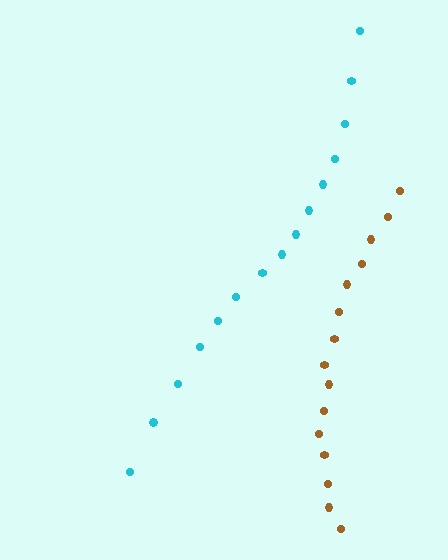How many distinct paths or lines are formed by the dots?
There are 2 distinct paths.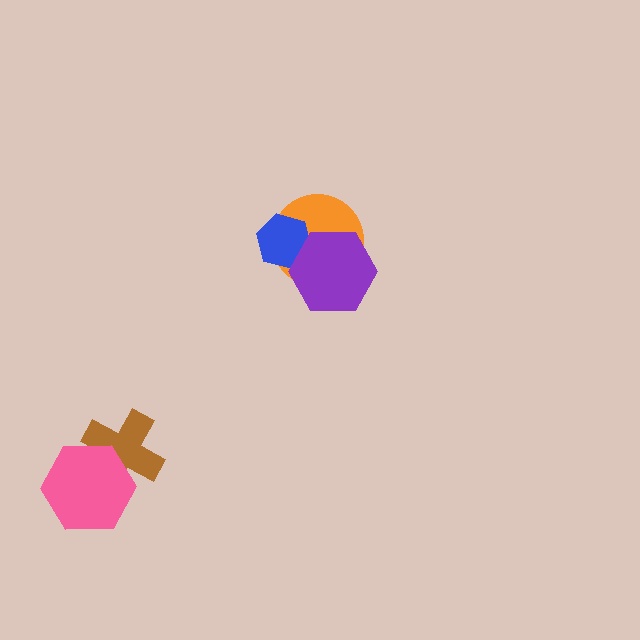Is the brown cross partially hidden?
Yes, it is partially covered by another shape.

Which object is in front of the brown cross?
The pink hexagon is in front of the brown cross.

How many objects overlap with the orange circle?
2 objects overlap with the orange circle.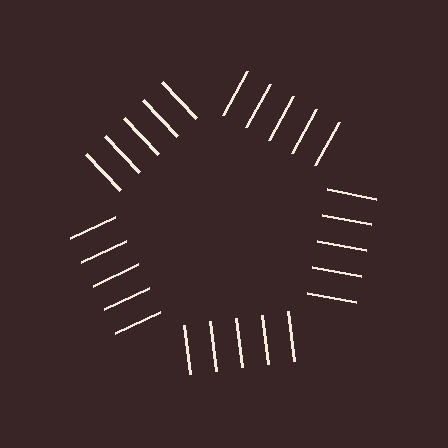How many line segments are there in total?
25 — 5 along each of the 5 edges.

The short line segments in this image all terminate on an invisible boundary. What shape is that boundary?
An illusory pentagon — the line segments terminate on its edges but no continuous stroke is drawn.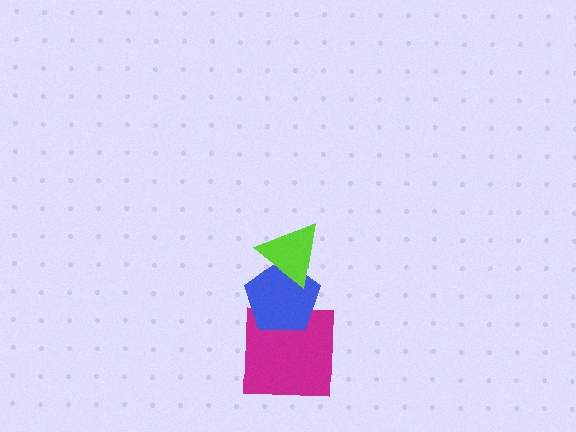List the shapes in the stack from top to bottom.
From top to bottom: the lime triangle, the blue pentagon, the magenta square.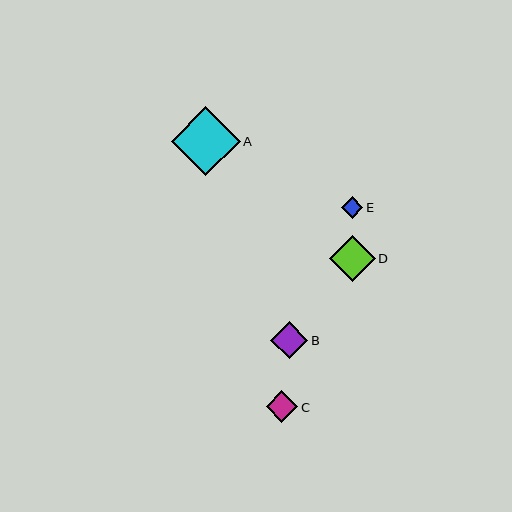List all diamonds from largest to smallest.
From largest to smallest: A, D, B, C, E.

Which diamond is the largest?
Diamond A is the largest with a size of approximately 69 pixels.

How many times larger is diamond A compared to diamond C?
Diamond A is approximately 2.2 times the size of diamond C.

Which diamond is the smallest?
Diamond E is the smallest with a size of approximately 21 pixels.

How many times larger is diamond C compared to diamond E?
Diamond C is approximately 1.5 times the size of diamond E.